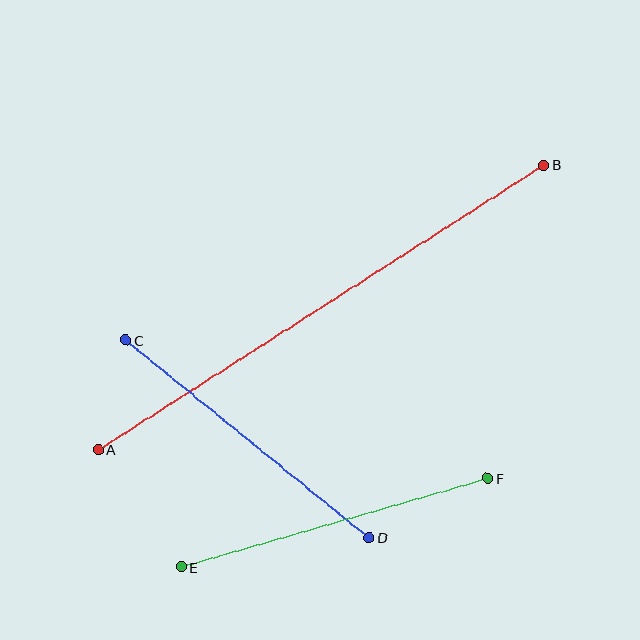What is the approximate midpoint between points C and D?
The midpoint is at approximately (247, 439) pixels.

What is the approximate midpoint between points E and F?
The midpoint is at approximately (334, 523) pixels.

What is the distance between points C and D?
The distance is approximately 313 pixels.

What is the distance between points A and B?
The distance is approximately 529 pixels.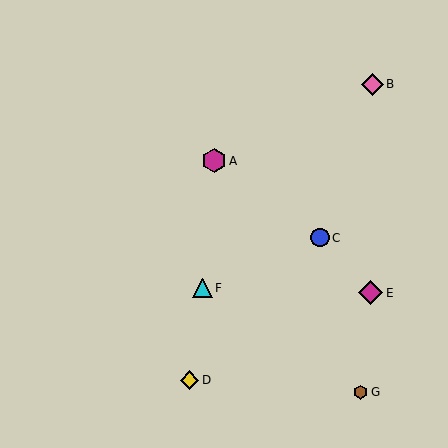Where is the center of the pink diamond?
The center of the pink diamond is at (372, 84).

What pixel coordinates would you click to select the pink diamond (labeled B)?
Click at (372, 84) to select the pink diamond B.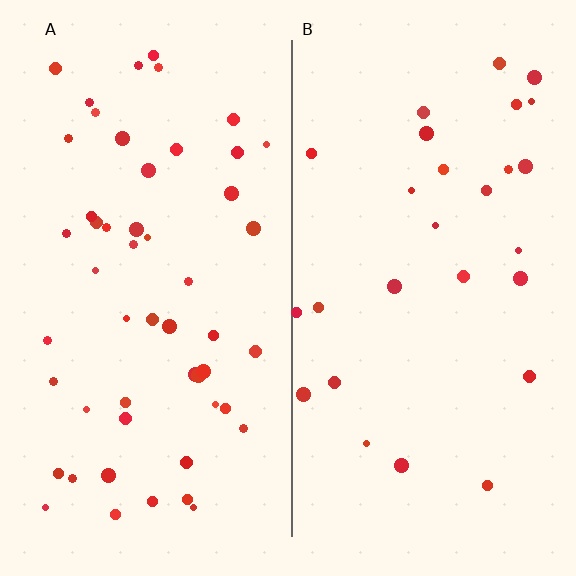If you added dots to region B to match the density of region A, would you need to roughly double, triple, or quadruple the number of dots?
Approximately double.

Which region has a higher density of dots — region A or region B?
A (the left).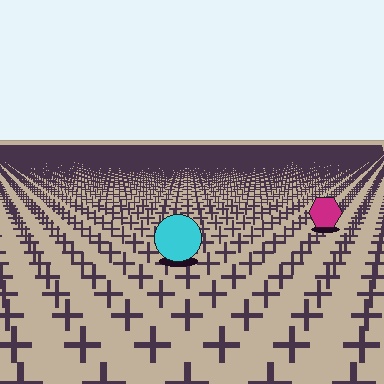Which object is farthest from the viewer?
The magenta hexagon is farthest from the viewer. It appears smaller and the ground texture around it is denser.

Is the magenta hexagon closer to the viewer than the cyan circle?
No. The cyan circle is closer — you can tell from the texture gradient: the ground texture is coarser near it.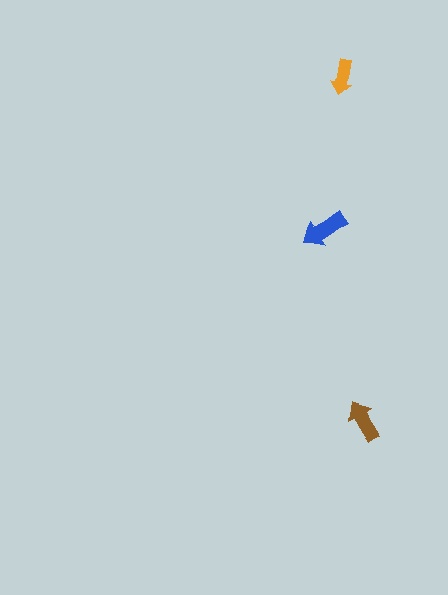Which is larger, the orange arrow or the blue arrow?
The blue one.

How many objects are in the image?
There are 3 objects in the image.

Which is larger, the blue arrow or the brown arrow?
The blue one.